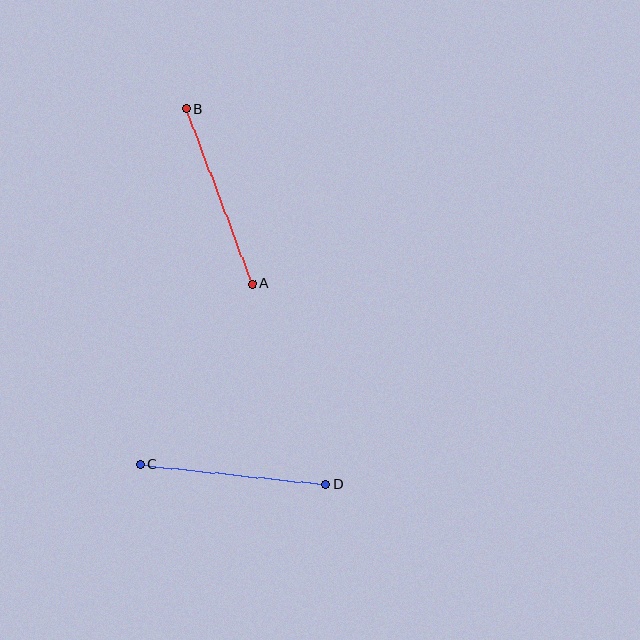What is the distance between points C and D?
The distance is approximately 186 pixels.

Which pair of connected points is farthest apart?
Points A and B are farthest apart.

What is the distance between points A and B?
The distance is approximately 187 pixels.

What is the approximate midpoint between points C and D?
The midpoint is at approximately (233, 474) pixels.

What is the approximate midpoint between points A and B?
The midpoint is at approximately (219, 196) pixels.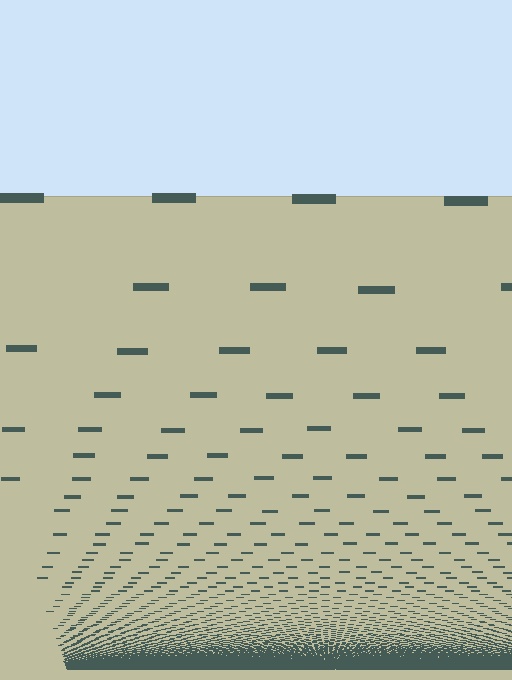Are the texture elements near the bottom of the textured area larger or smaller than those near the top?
Smaller. The gradient is inverted — elements near the bottom are smaller and denser.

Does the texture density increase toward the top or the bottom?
Density increases toward the bottom.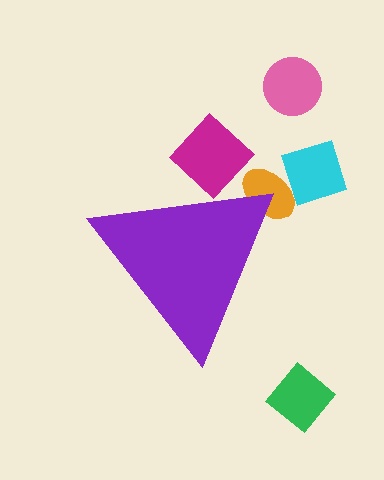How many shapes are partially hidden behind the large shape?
2 shapes are partially hidden.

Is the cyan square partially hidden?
No, the cyan square is fully visible.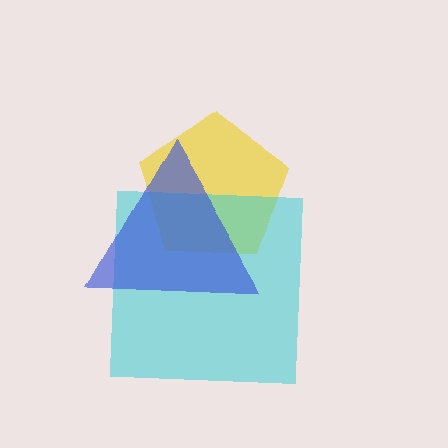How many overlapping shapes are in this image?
There are 3 overlapping shapes in the image.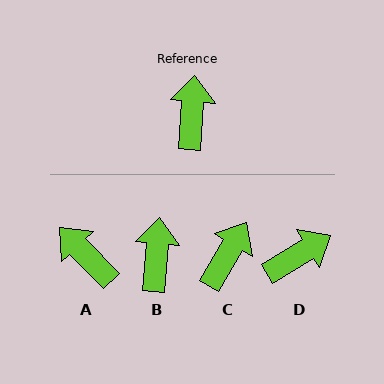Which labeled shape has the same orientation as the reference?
B.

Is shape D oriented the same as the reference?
No, it is off by about 54 degrees.